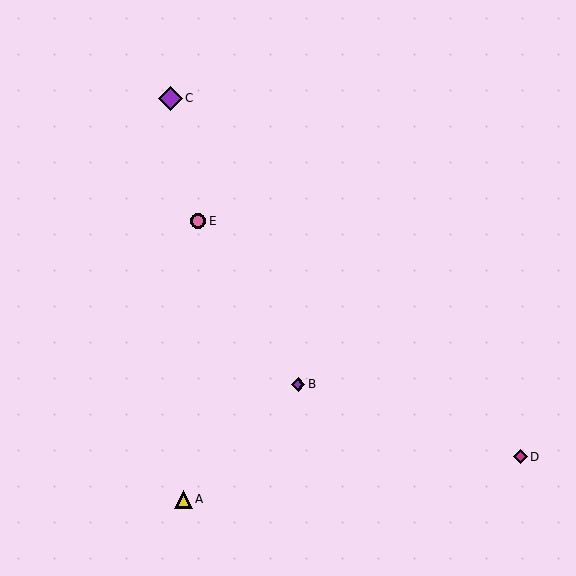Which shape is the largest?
The purple diamond (labeled C) is the largest.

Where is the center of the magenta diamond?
The center of the magenta diamond is at (520, 457).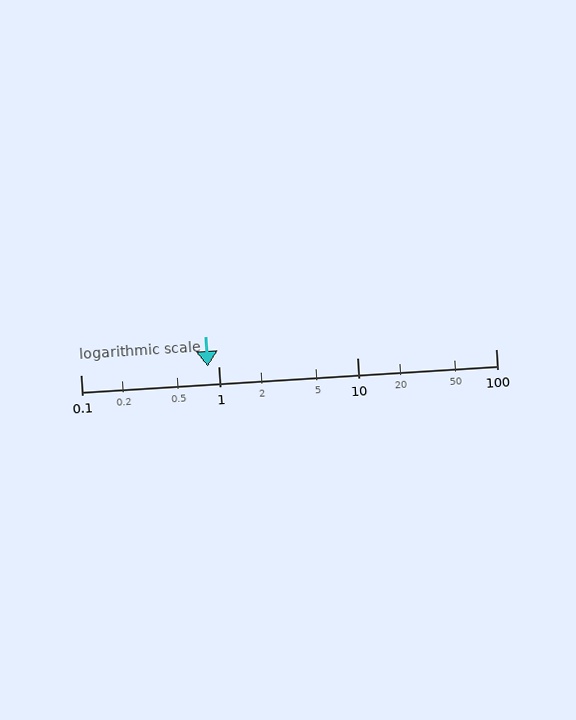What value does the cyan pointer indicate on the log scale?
The pointer indicates approximately 0.83.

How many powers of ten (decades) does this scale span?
The scale spans 3 decades, from 0.1 to 100.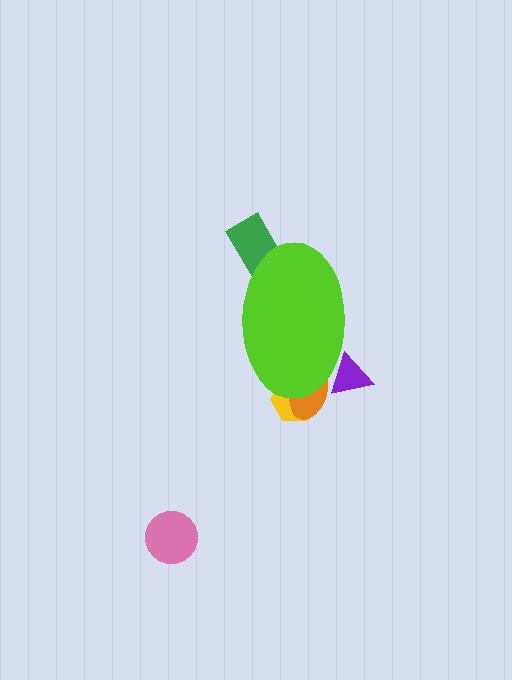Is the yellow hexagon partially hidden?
Yes, the yellow hexagon is partially hidden behind the lime ellipse.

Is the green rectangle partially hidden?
Yes, the green rectangle is partially hidden behind the lime ellipse.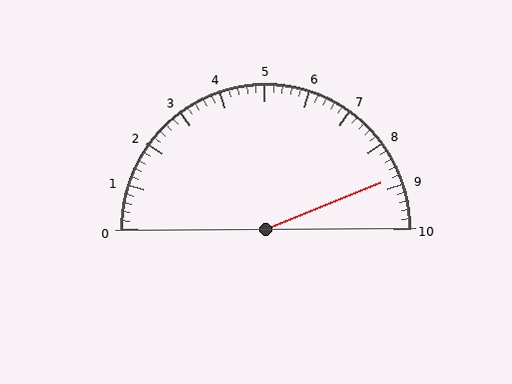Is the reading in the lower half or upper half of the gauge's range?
The reading is in the upper half of the range (0 to 10).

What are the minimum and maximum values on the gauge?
The gauge ranges from 0 to 10.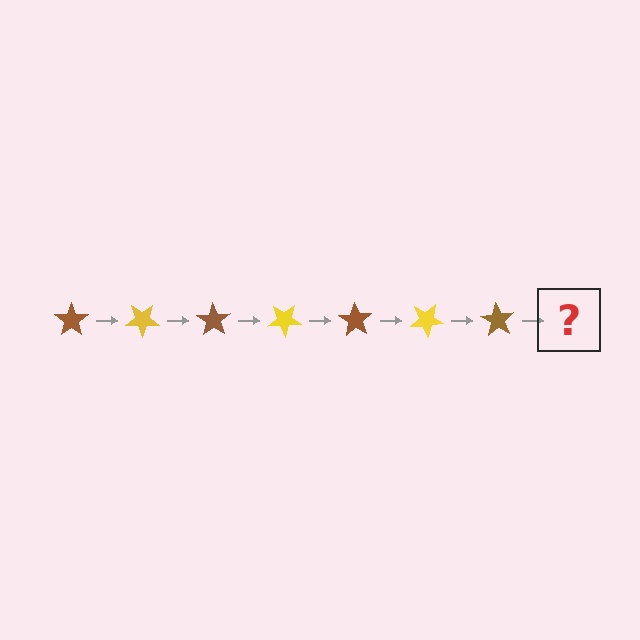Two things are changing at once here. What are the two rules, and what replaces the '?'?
The two rules are that it rotates 35 degrees each step and the color cycles through brown and yellow. The '?' should be a yellow star, rotated 245 degrees from the start.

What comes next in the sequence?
The next element should be a yellow star, rotated 245 degrees from the start.